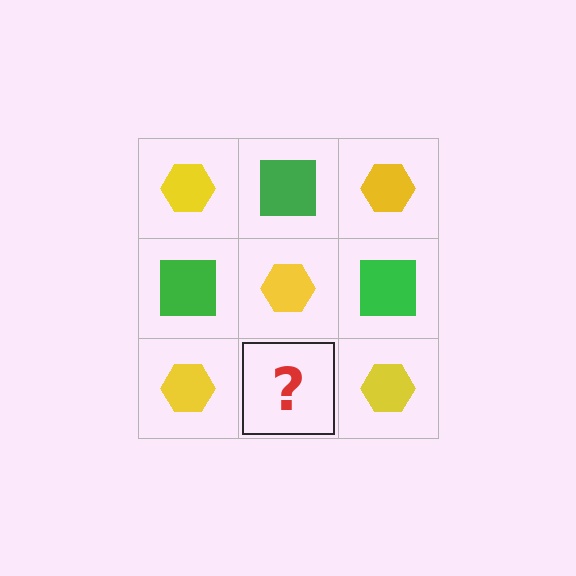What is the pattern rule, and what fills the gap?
The rule is that it alternates yellow hexagon and green square in a checkerboard pattern. The gap should be filled with a green square.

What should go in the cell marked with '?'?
The missing cell should contain a green square.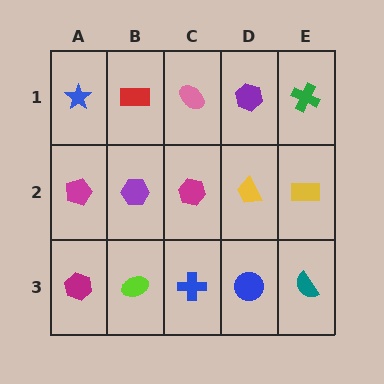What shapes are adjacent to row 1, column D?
A yellow trapezoid (row 2, column D), a pink ellipse (row 1, column C), a green cross (row 1, column E).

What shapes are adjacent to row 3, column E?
A yellow rectangle (row 2, column E), a blue circle (row 3, column D).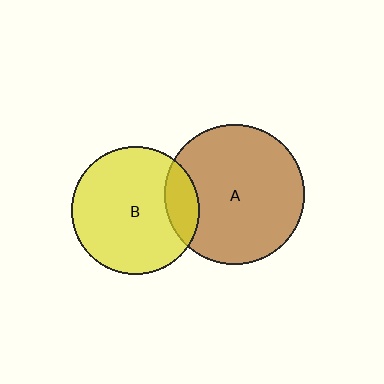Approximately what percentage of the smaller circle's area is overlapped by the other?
Approximately 15%.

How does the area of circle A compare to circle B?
Approximately 1.2 times.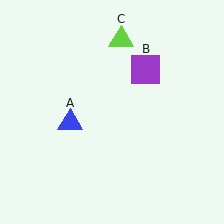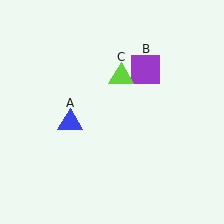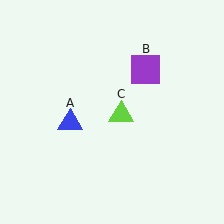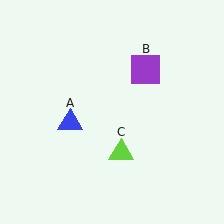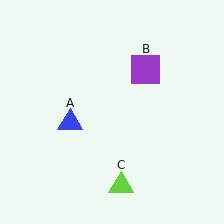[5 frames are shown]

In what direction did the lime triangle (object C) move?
The lime triangle (object C) moved down.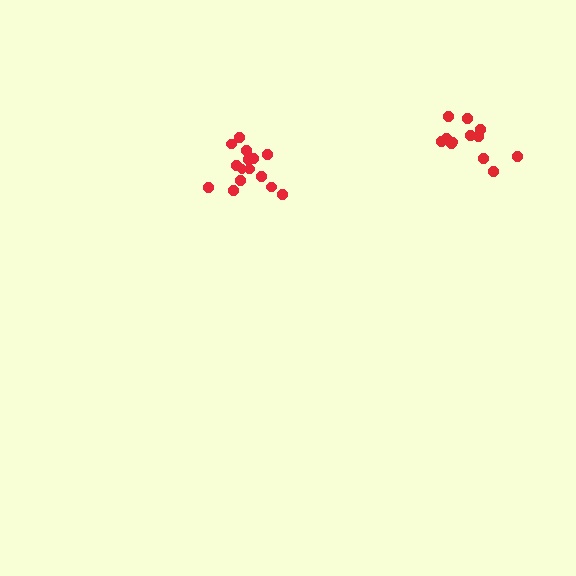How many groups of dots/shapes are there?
There are 2 groups.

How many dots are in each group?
Group 1: 12 dots, Group 2: 15 dots (27 total).